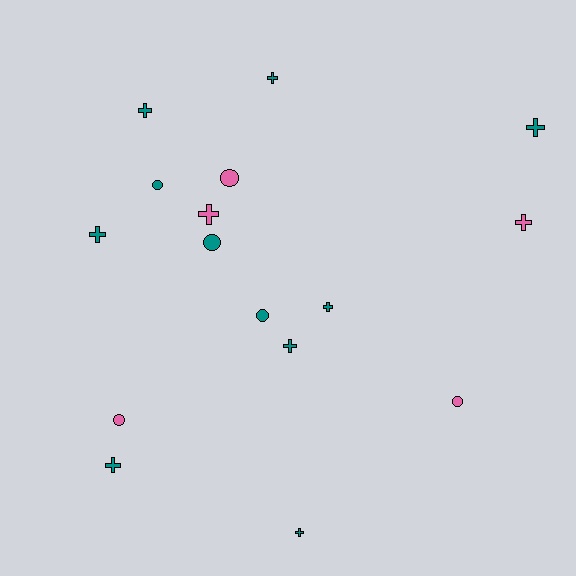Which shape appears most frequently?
Cross, with 10 objects.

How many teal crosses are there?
There are 8 teal crosses.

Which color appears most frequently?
Teal, with 11 objects.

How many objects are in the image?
There are 16 objects.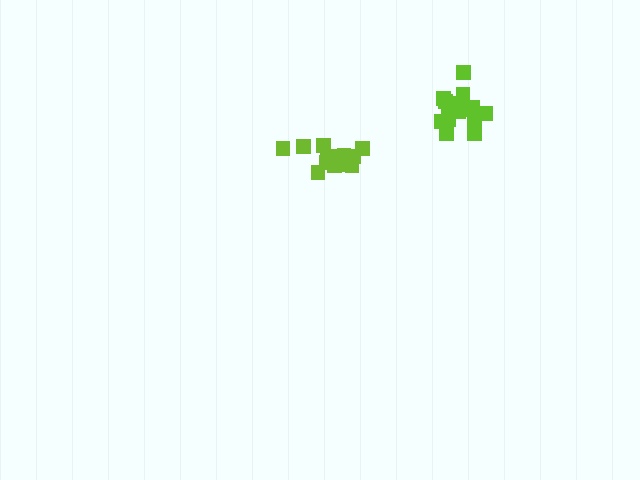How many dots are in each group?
Group 1: 14 dots, Group 2: 17 dots (31 total).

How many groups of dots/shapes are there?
There are 2 groups.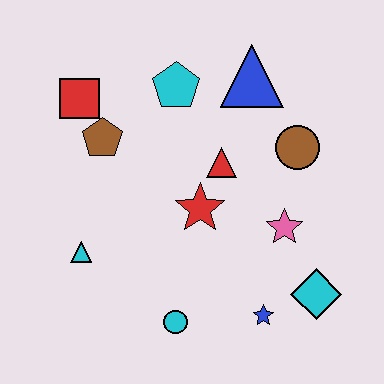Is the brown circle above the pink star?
Yes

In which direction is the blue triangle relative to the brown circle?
The blue triangle is above the brown circle.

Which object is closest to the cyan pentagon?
The blue triangle is closest to the cyan pentagon.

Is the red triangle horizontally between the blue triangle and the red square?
Yes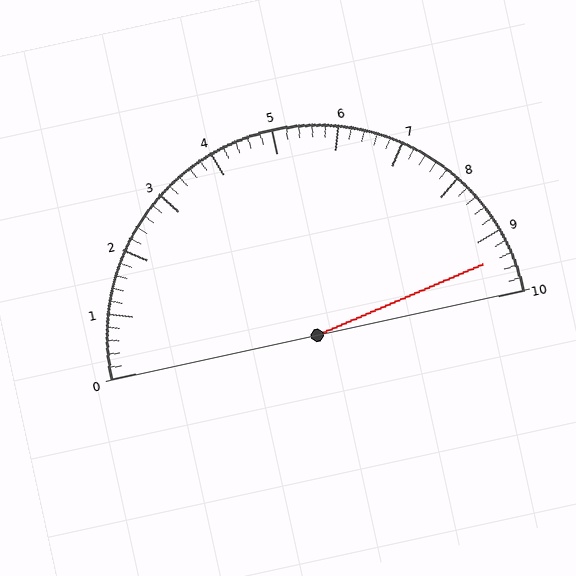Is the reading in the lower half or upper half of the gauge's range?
The reading is in the upper half of the range (0 to 10).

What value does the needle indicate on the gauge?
The needle indicates approximately 9.4.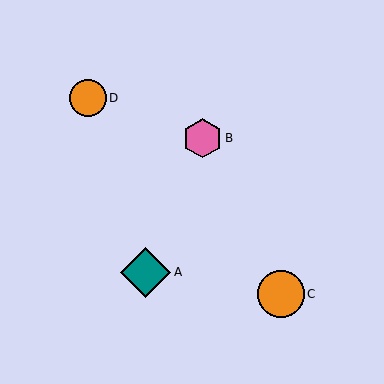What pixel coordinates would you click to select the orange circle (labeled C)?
Click at (281, 294) to select the orange circle C.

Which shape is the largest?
The teal diamond (labeled A) is the largest.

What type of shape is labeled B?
Shape B is a pink hexagon.